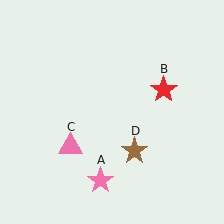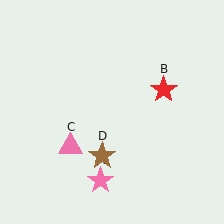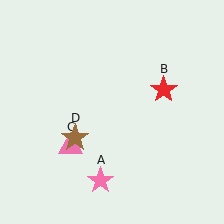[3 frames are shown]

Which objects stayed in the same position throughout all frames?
Pink star (object A) and red star (object B) and pink triangle (object C) remained stationary.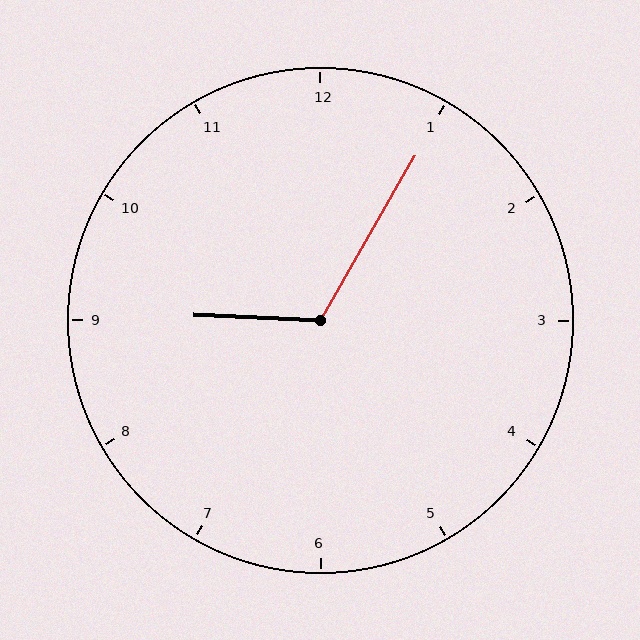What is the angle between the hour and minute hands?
Approximately 118 degrees.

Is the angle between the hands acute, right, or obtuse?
It is obtuse.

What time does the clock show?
9:05.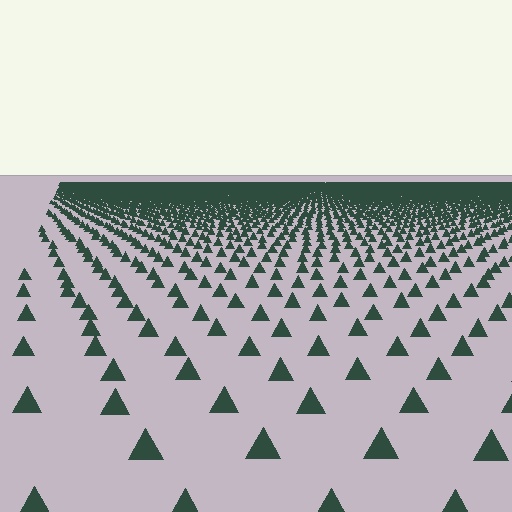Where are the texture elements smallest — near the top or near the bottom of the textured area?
Near the top.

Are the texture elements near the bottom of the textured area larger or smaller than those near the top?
Larger. Near the bottom, elements are closer to the viewer and appear at a bigger on-screen size.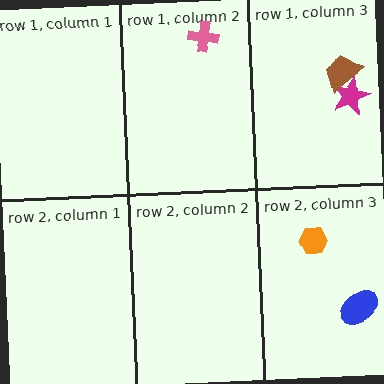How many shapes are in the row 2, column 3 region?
2.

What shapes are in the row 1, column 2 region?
The pink cross.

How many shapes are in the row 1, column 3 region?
2.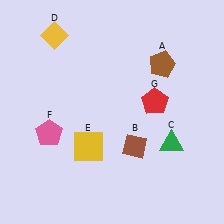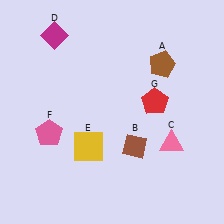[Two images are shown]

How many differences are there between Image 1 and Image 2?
There are 2 differences between the two images.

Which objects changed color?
C changed from green to pink. D changed from yellow to magenta.